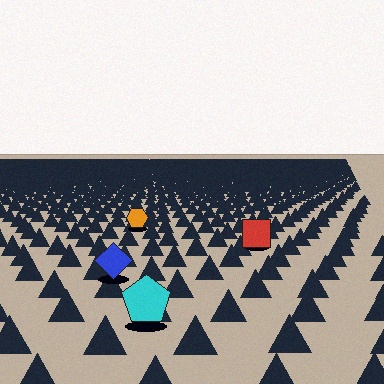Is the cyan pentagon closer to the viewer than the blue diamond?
Yes. The cyan pentagon is closer — you can tell from the texture gradient: the ground texture is coarser near it.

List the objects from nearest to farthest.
From nearest to farthest: the cyan pentagon, the blue diamond, the red square, the orange hexagon.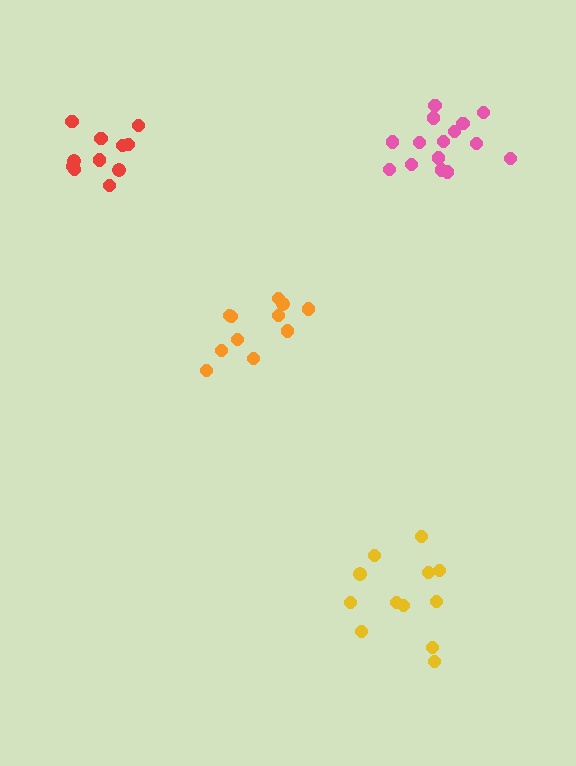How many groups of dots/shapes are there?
There are 4 groups.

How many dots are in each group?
Group 1: 12 dots, Group 2: 11 dots, Group 3: 15 dots, Group 4: 11 dots (49 total).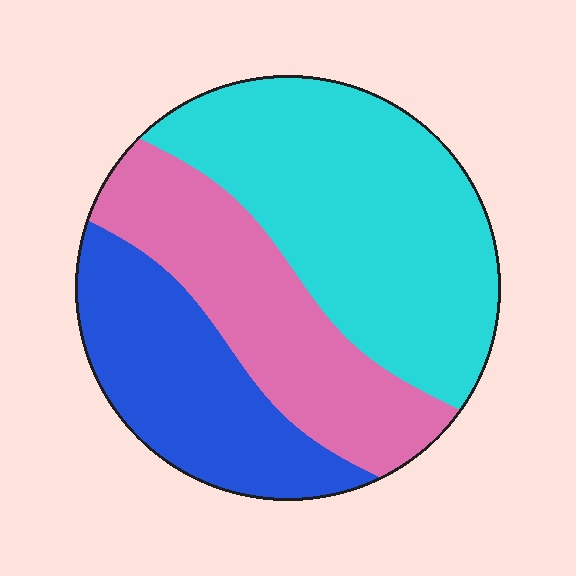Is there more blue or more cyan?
Cyan.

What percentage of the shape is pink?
Pink covers roughly 30% of the shape.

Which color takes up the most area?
Cyan, at roughly 45%.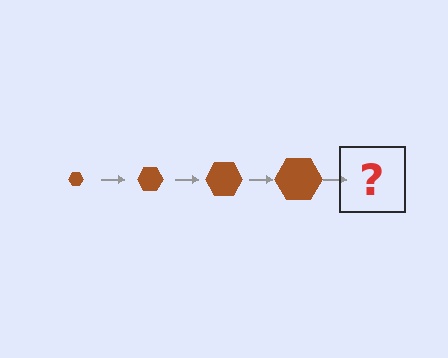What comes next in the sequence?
The next element should be a brown hexagon, larger than the previous one.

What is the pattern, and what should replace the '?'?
The pattern is that the hexagon gets progressively larger each step. The '?' should be a brown hexagon, larger than the previous one.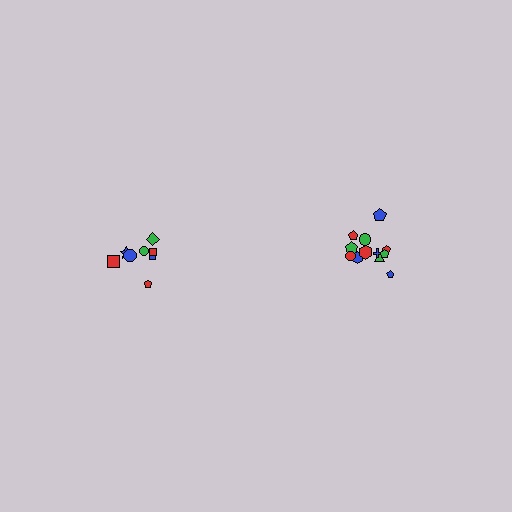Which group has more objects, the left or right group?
The right group.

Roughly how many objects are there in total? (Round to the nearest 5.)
Roughly 20 objects in total.